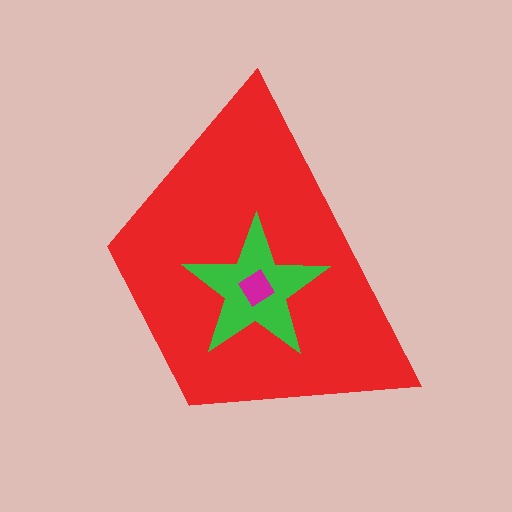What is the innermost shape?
The magenta diamond.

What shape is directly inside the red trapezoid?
The green star.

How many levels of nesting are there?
3.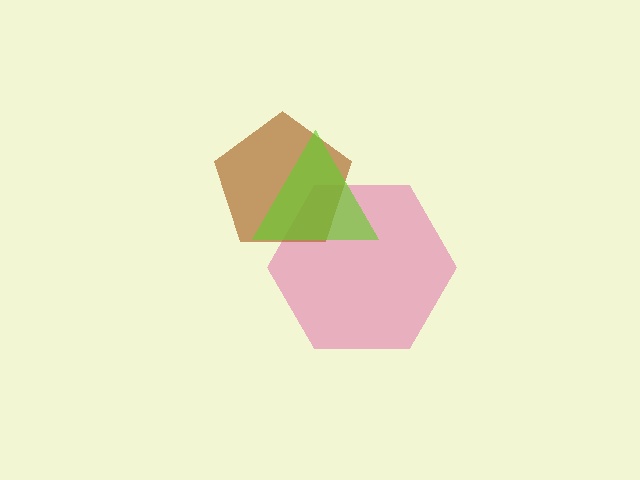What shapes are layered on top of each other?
The layered shapes are: a pink hexagon, a brown pentagon, a lime triangle.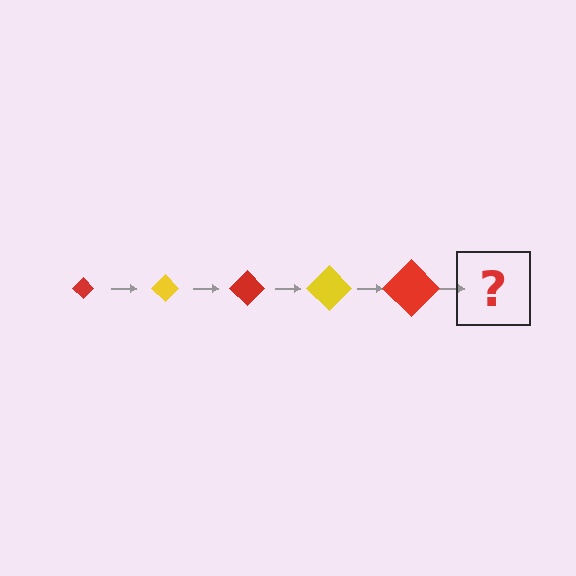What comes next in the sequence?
The next element should be a yellow diamond, larger than the previous one.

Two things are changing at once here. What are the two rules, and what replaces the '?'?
The two rules are that the diamond grows larger each step and the color cycles through red and yellow. The '?' should be a yellow diamond, larger than the previous one.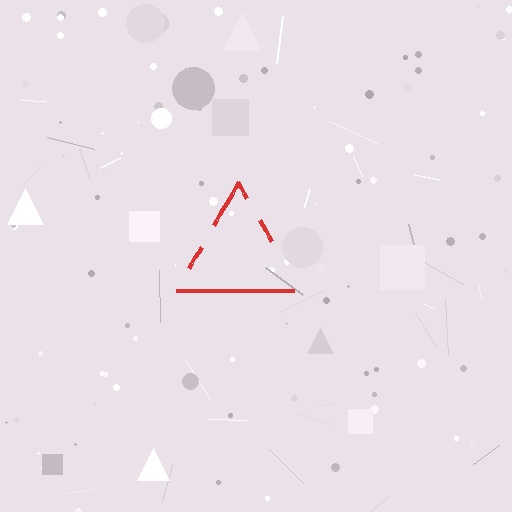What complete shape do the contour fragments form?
The contour fragments form a triangle.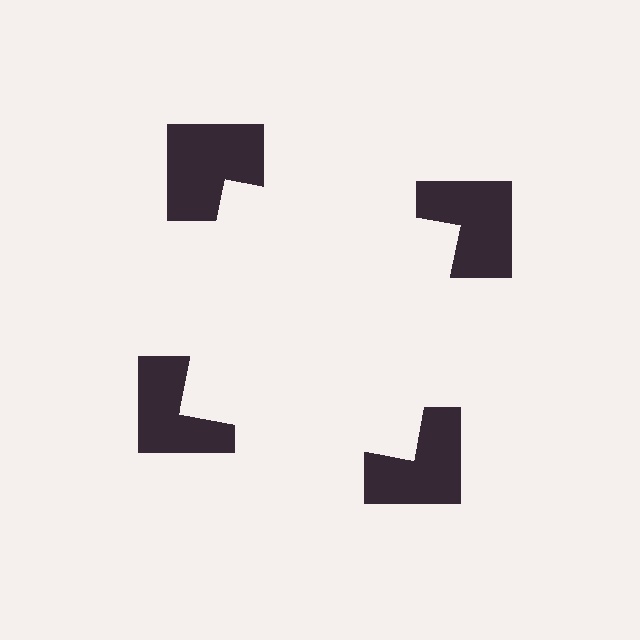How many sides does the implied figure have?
4 sides.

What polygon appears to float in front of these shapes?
An illusory square — its edges are inferred from the aligned wedge cuts in the notched squares, not physically drawn.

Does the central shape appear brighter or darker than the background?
It typically appears slightly brighter than the background, even though no actual brightness change is drawn.